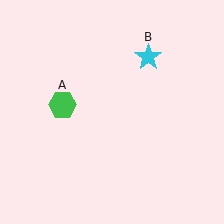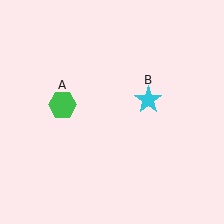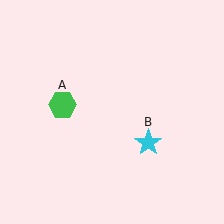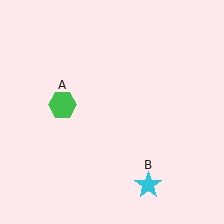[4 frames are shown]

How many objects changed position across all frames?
1 object changed position: cyan star (object B).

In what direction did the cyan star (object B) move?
The cyan star (object B) moved down.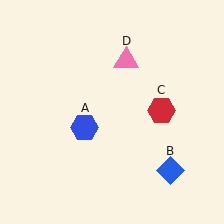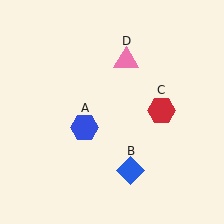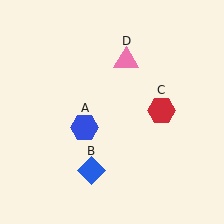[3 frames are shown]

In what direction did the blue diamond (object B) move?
The blue diamond (object B) moved left.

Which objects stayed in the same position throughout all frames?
Blue hexagon (object A) and red hexagon (object C) and pink triangle (object D) remained stationary.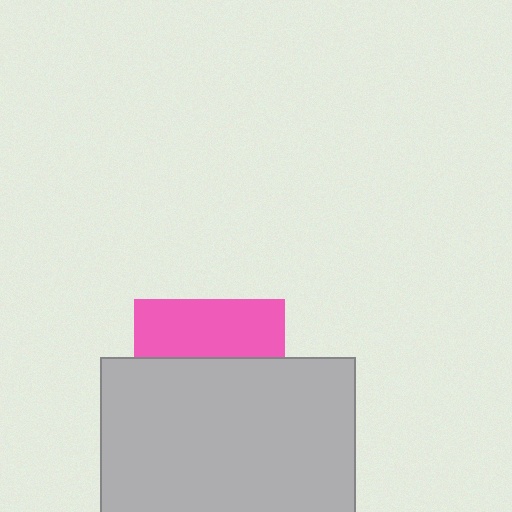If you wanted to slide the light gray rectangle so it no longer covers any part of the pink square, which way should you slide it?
Slide it down — that is the most direct way to separate the two shapes.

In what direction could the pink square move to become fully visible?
The pink square could move up. That would shift it out from behind the light gray rectangle entirely.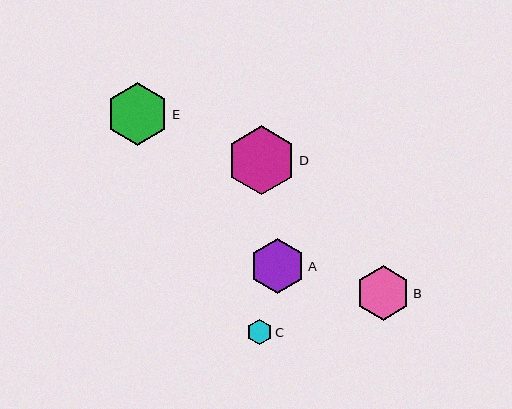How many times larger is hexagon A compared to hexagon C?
Hexagon A is approximately 2.2 times the size of hexagon C.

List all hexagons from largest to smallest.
From largest to smallest: D, E, A, B, C.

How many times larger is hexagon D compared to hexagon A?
Hexagon D is approximately 1.3 times the size of hexagon A.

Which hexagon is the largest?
Hexagon D is the largest with a size of approximately 69 pixels.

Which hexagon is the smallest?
Hexagon C is the smallest with a size of approximately 25 pixels.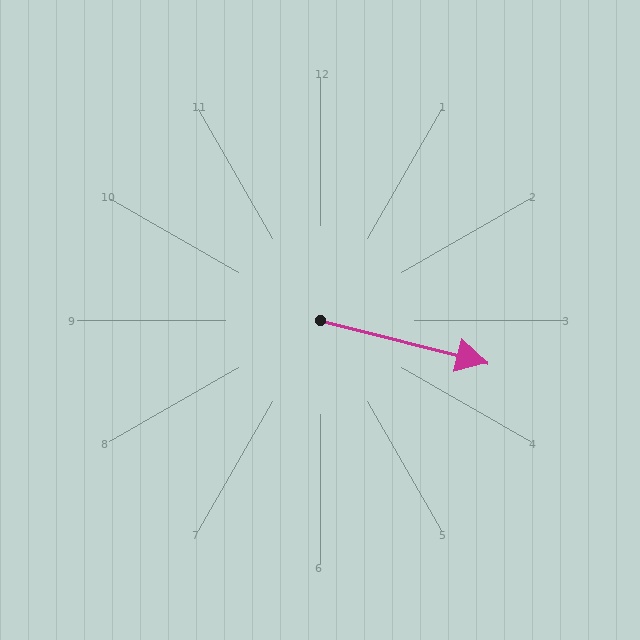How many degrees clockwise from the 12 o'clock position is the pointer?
Approximately 104 degrees.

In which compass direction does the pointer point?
East.